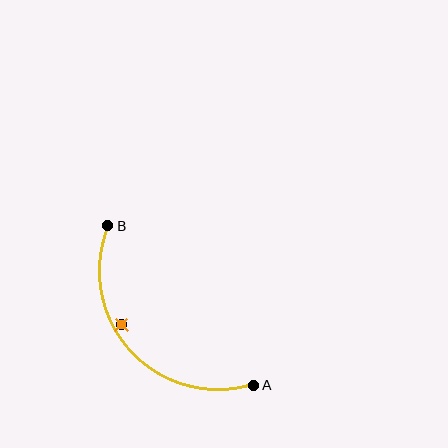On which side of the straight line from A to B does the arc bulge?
The arc bulges below and to the left of the straight line connecting A and B.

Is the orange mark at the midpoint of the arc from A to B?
No — the orange mark does not lie on the arc at all. It sits slightly inside the curve.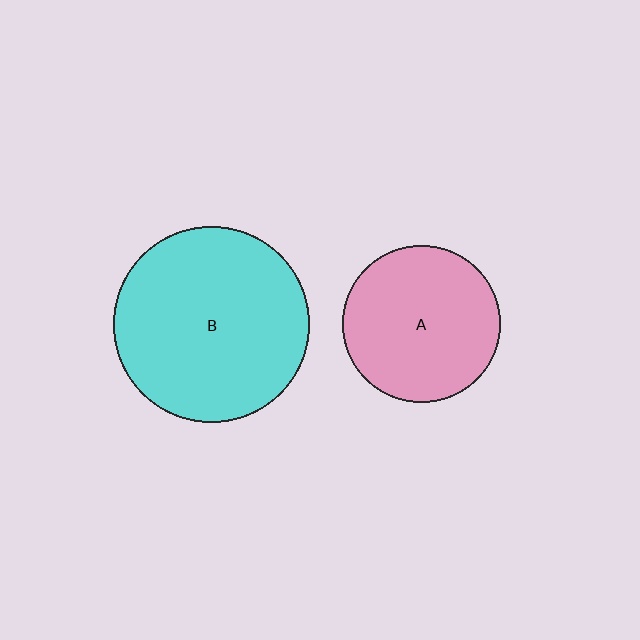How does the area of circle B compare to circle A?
Approximately 1.6 times.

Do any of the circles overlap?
No, none of the circles overlap.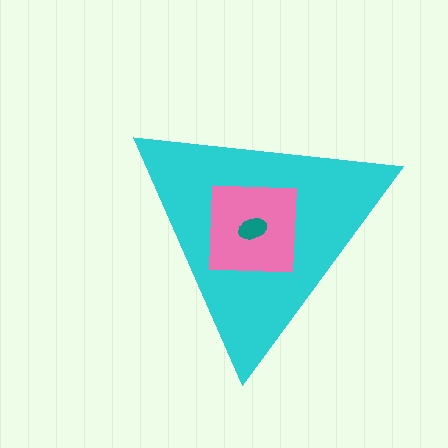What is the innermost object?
The teal ellipse.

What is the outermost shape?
The cyan triangle.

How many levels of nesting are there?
3.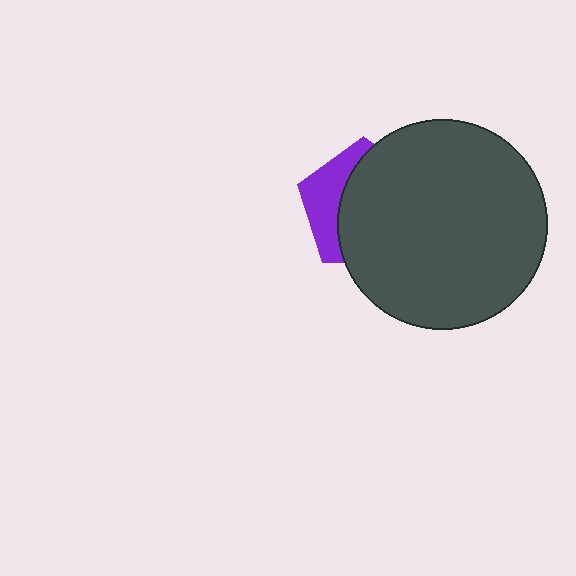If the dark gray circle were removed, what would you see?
You would see the complete purple pentagon.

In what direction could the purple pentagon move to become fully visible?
The purple pentagon could move left. That would shift it out from behind the dark gray circle entirely.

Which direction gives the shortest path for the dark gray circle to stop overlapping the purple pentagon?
Moving right gives the shortest separation.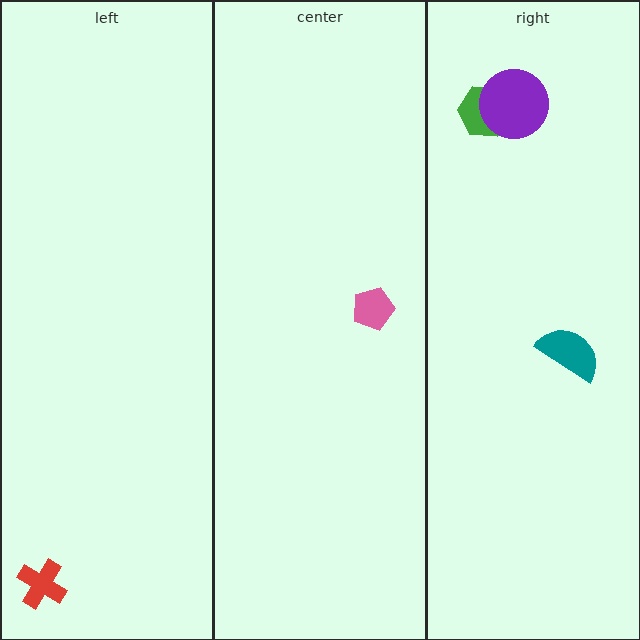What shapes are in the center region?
The pink pentagon.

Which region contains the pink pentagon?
The center region.